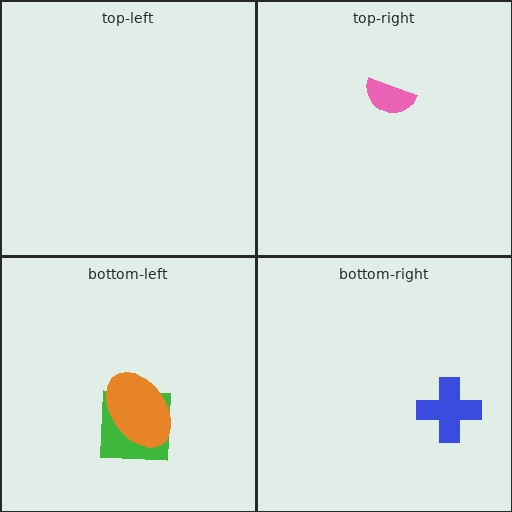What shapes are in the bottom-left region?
The green square, the orange ellipse.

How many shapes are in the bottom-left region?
2.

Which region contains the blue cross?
The bottom-right region.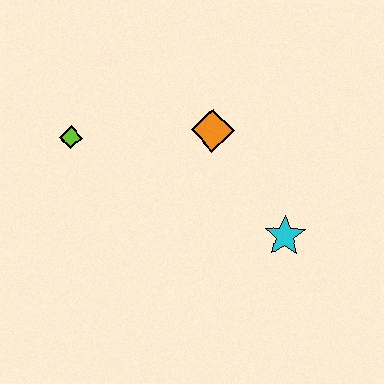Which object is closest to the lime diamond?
The orange diamond is closest to the lime diamond.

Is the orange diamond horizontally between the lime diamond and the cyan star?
Yes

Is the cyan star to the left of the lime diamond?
No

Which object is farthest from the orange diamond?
The lime diamond is farthest from the orange diamond.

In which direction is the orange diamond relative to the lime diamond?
The orange diamond is to the right of the lime diamond.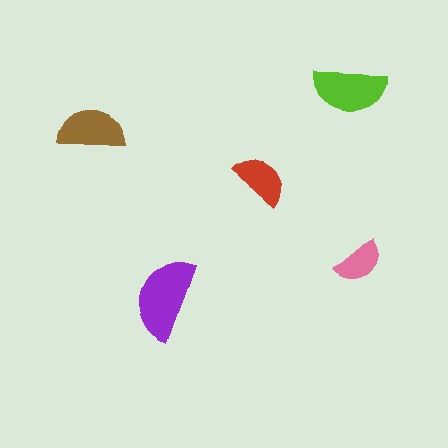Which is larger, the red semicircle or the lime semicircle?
The lime one.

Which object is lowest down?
The purple semicircle is bottommost.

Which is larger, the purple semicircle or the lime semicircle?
The purple one.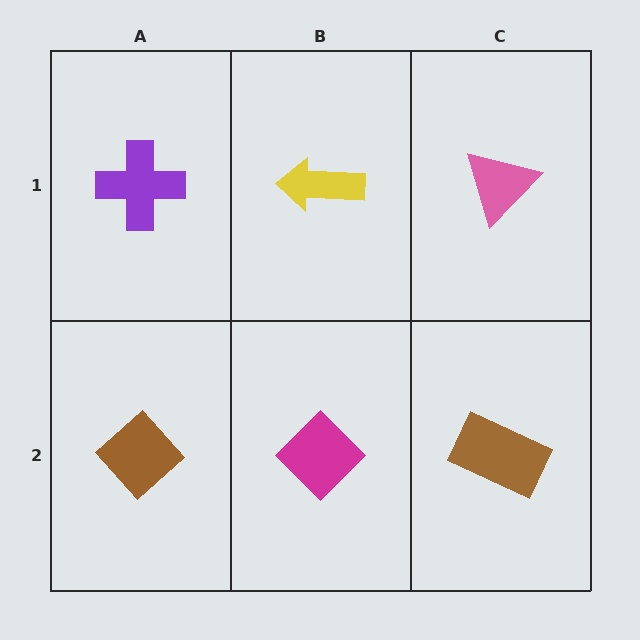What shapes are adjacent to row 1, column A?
A brown diamond (row 2, column A), a yellow arrow (row 1, column B).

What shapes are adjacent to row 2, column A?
A purple cross (row 1, column A), a magenta diamond (row 2, column B).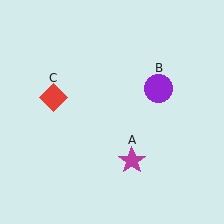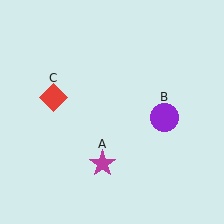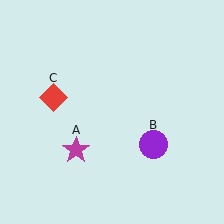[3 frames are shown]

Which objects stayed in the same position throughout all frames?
Red diamond (object C) remained stationary.